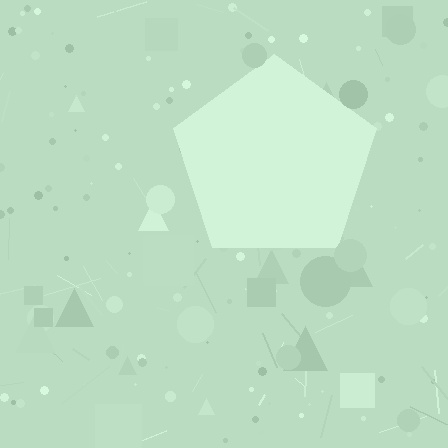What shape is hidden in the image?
A pentagon is hidden in the image.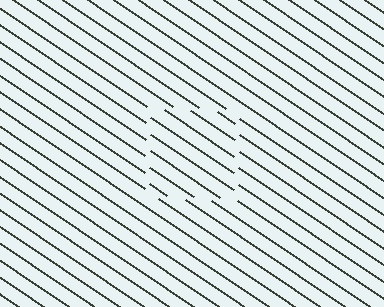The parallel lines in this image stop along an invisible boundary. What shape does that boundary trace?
An illusory square. The interior of the shape contains the same grating, shifted by half a period — the contour is defined by the phase discontinuity where line-ends from the inner and outer gratings abut.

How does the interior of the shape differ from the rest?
The interior of the shape contains the same grating, shifted by half a period — the contour is defined by the phase discontinuity where line-ends from the inner and outer gratings abut.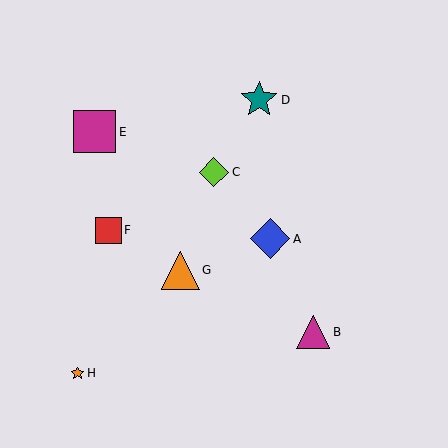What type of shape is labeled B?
Shape B is a magenta triangle.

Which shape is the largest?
The magenta square (labeled E) is the largest.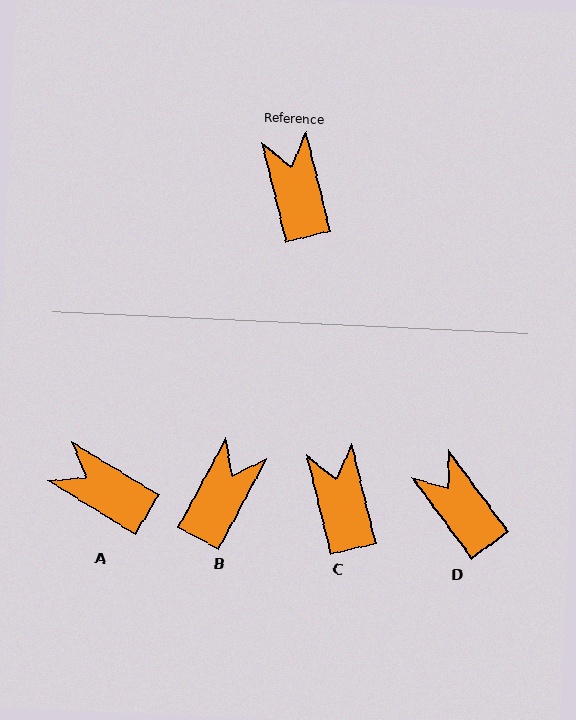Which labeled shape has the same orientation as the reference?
C.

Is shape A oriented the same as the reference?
No, it is off by about 45 degrees.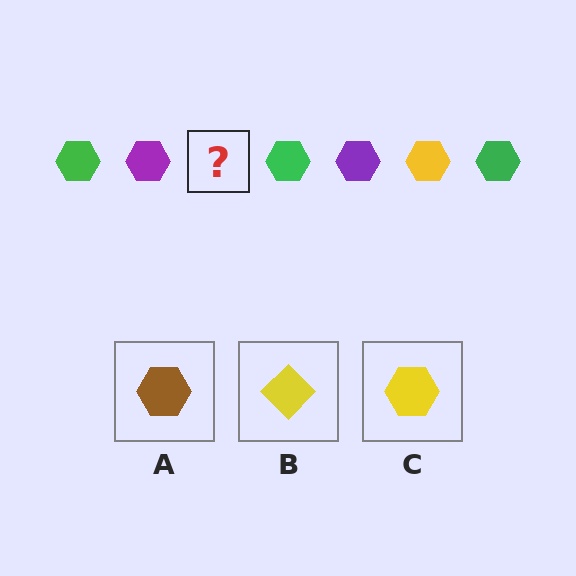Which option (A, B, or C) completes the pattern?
C.